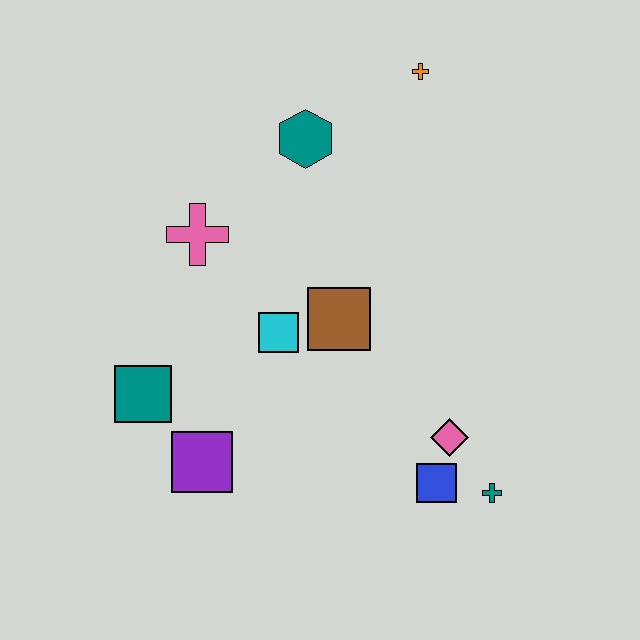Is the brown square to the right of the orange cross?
No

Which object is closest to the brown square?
The cyan square is closest to the brown square.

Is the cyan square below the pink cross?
Yes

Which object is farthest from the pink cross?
The teal cross is farthest from the pink cross.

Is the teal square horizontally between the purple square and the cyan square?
No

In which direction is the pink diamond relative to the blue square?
The pink diamond is above the blue square.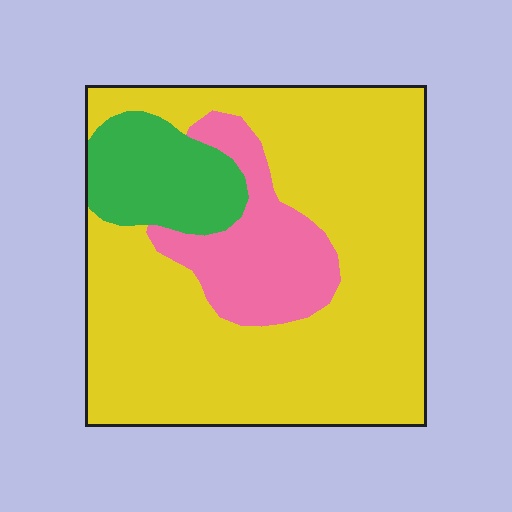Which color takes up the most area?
Yellow, at roughly 70%.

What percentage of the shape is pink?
Pink covers about 15% of the shape.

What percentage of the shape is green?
Green takes up about one eighth (1/8) of the shape.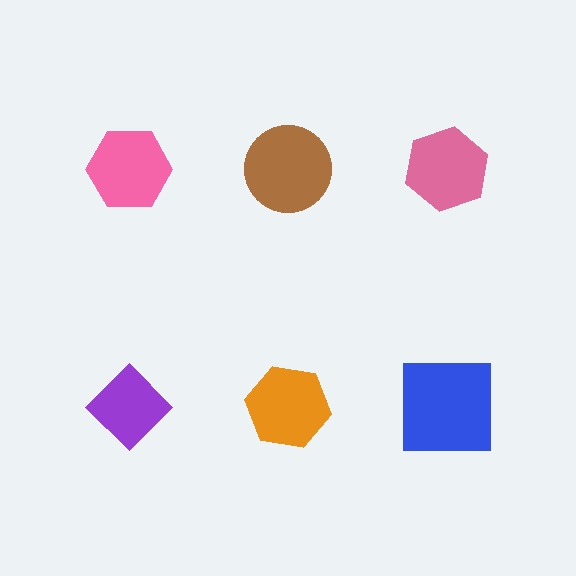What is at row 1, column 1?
A pink hexagon.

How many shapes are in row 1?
3 shapes.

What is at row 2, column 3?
A blue square.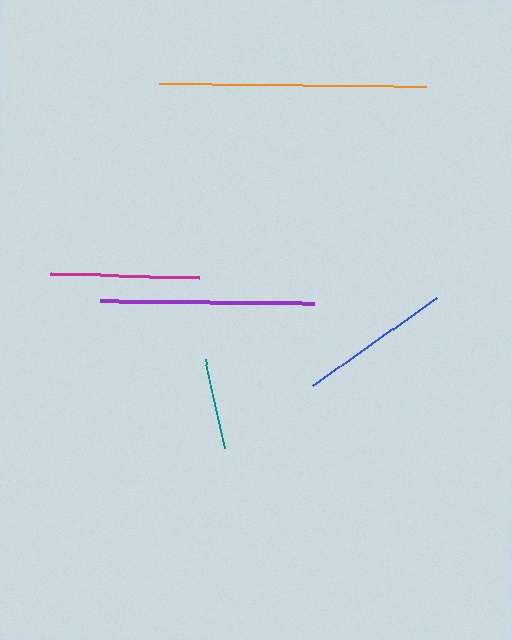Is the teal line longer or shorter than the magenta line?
The magenta line is longer than the teal line.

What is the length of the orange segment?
The orange segment is approximately 267 pixels long.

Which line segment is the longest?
The orange line is the longest at approximately 267 pixels.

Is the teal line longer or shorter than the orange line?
The orange line is longer than the teal line.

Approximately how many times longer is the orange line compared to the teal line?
The orange line is approximately 2.9 times the length of the teal line.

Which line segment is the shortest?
The teal line is the shortest at approximately 91 pixels.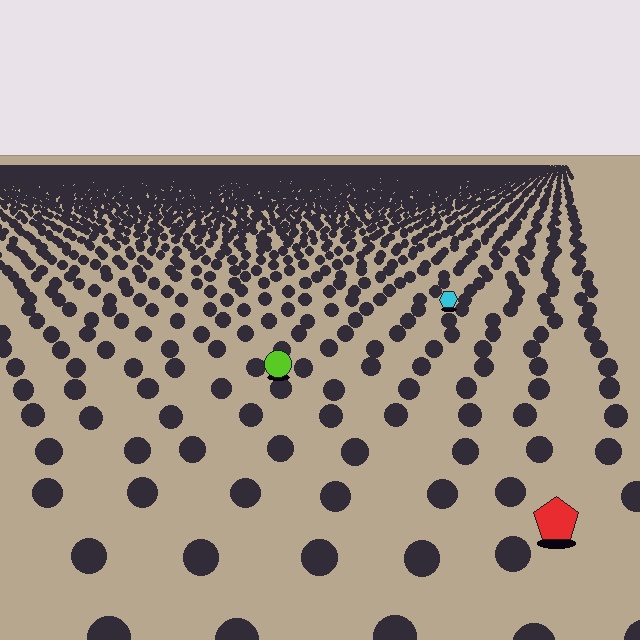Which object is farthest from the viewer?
The cyan hexagon is farthest from the viewer. It appears smaller and the ground texture around it is denser.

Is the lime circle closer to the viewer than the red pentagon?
No. The red pentagon is closer — you can tell from the texture gradient: the ground texture is coarser near it.